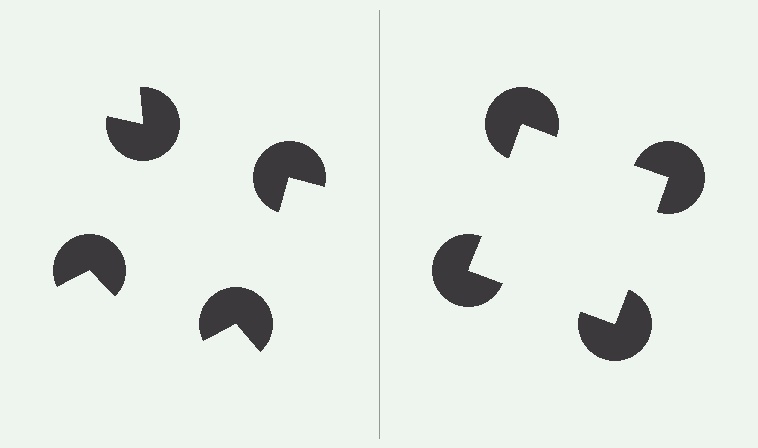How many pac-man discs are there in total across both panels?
8 — 4 on each side.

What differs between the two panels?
The pac-man discs are positioned identically on both sides; only the wedge orientations differ. On the right they align to a square; on the left they are misaligned.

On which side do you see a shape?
An illusory square appears on the right side. On the left side the wedge cuts are rotated, so no coherent shape forms.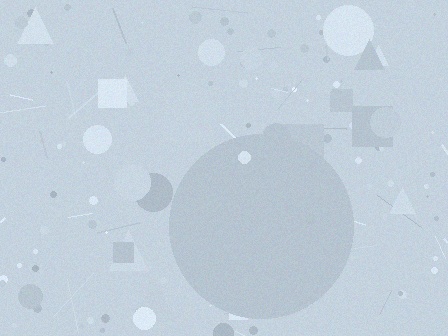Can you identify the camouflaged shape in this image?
The camouflaged shape is a circle.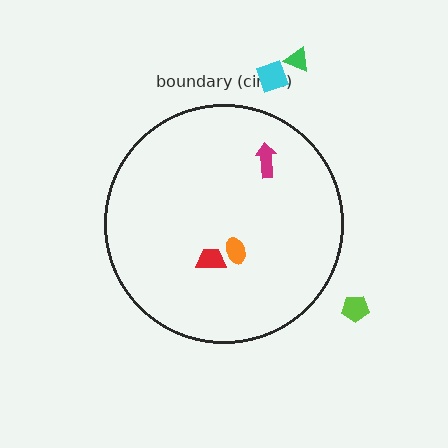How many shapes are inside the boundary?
3 inside, 3 outside.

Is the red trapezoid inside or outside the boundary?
Inside.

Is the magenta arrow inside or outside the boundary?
Inside.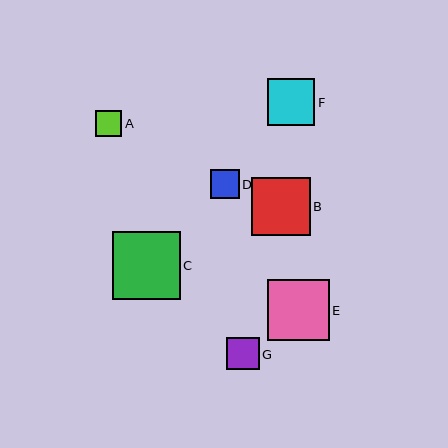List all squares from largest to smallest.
From largest to smallest: C, E, B, F, G, D, A.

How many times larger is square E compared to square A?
Square E is approximately 2.3 times the size of square A.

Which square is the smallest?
Square A is the smallest with a size of approximately 26 pixels.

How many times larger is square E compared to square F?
Square E is approximately 1.3 times the size of square F.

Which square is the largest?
Square C is the largest with a size of approximately 68 pixels.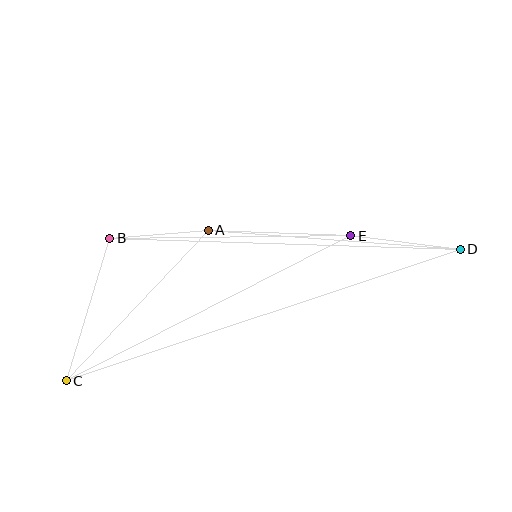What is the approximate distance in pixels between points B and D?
The distance between B and D is approximately 350 pixels.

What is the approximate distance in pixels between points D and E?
The distance between D and E is approximately 110 pixels.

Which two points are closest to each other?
Points A and B are closest to each other.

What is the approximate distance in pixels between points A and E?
The distance between A and E is approximately 143 pixels.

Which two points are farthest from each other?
Points C and D are farthest from each other.